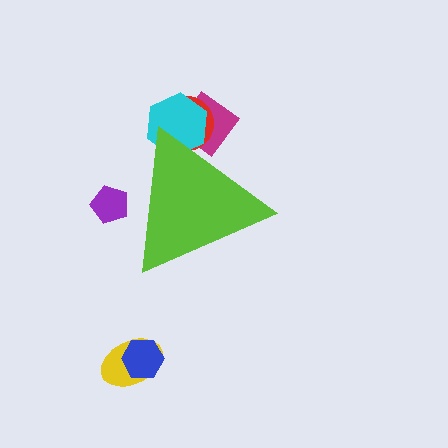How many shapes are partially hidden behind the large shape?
4 shapes are partially hidden.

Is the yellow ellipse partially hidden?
No, the yellow ellipse is fully visible.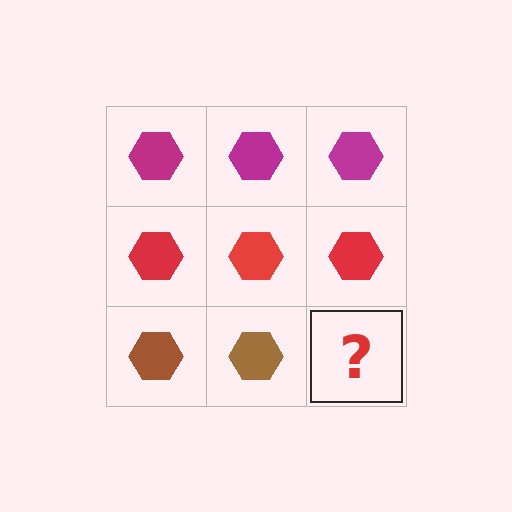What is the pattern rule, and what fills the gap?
The rule is that each row has a consistent color. The gap should be filled with a brown hexagon.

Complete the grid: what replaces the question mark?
The question mark should be replaced with a brown hexagon.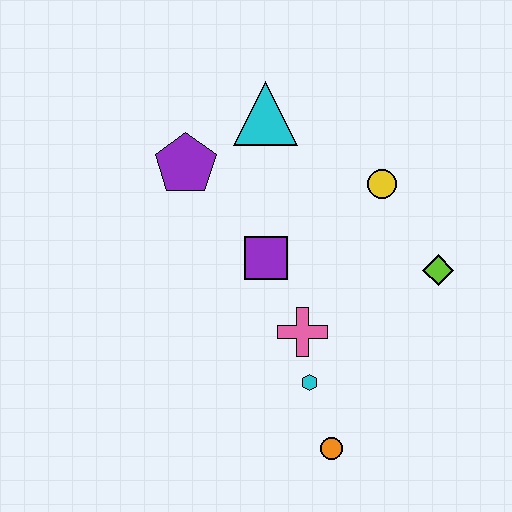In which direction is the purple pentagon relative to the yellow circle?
The purple pentagon is to the left of the yellow circle.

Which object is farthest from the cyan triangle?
The orange circle is farthest from the cyan triangle.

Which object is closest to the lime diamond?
The yellow circle is closest to the lime diamond.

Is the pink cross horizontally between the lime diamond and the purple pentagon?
Yes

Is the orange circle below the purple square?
Yes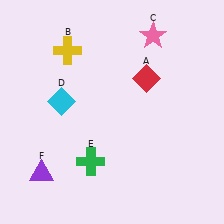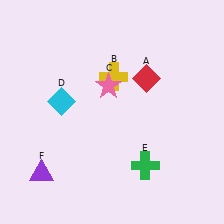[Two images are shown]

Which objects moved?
The objects that moved are: the yellow cross (B), the pink star (C), the green cross (E).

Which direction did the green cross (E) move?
The green cross (E) moved right.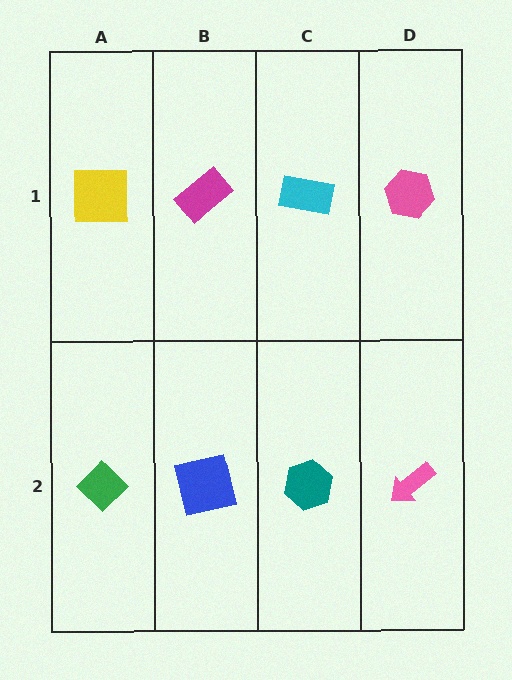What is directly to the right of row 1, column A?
A magenta rectangle.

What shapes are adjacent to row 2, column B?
A magenta rectangle (row 1, column B), a green diamond (row 2, column A), a teal hexagon (row 2, column C).